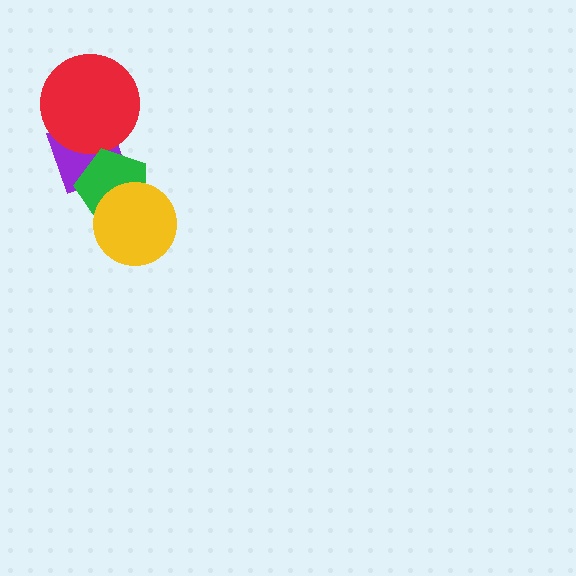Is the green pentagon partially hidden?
Yes, it is partially covered by another shape.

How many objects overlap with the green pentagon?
2 objects overlap with the green pentagon.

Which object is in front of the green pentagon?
The yellow circle is in front of the green pentagon.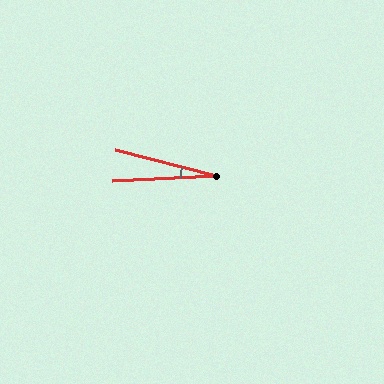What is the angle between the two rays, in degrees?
Approximately 17 degrees.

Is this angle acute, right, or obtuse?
It is acute.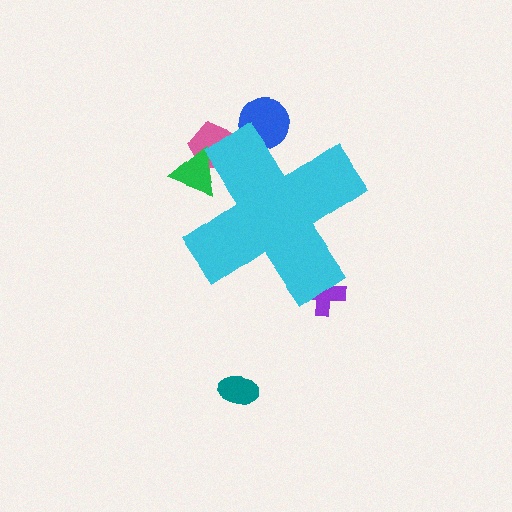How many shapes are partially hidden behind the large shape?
4 shapes are partially hidden.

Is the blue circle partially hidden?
Yes, the blue circle is partially hidden behind the cyan cross.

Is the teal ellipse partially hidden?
No, the teal ellipse is fully visible.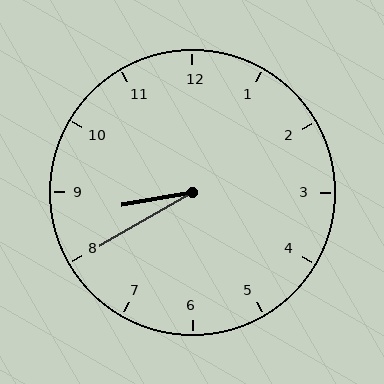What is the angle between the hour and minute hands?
Approximately 20 degrees.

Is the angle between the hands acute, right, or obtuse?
It is acute.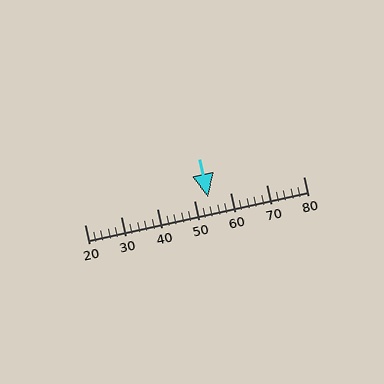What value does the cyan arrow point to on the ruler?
The cyan arrow points to approximately 54.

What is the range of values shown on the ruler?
The ruler shows values from 20 to 80.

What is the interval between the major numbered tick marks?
The major tick marks are spaced 10 units apart.